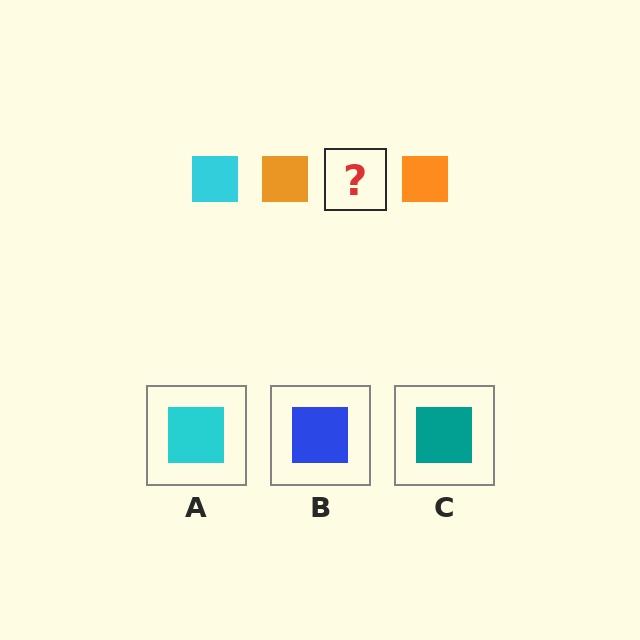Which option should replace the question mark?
Option A.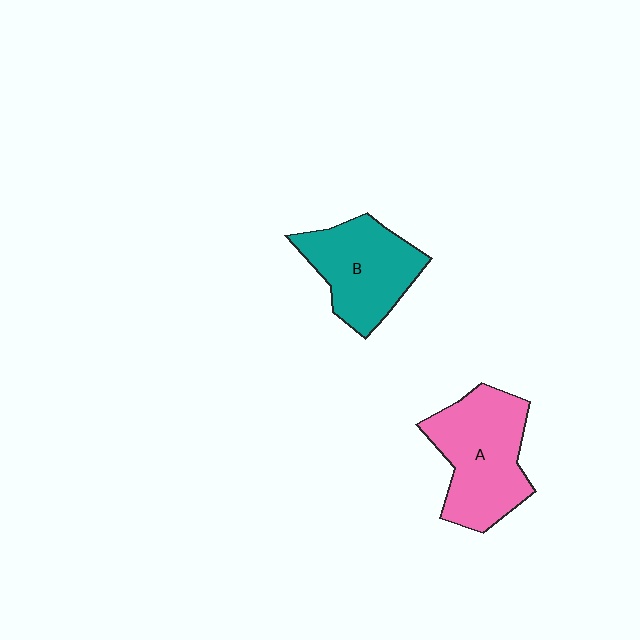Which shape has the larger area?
Shape A (pink).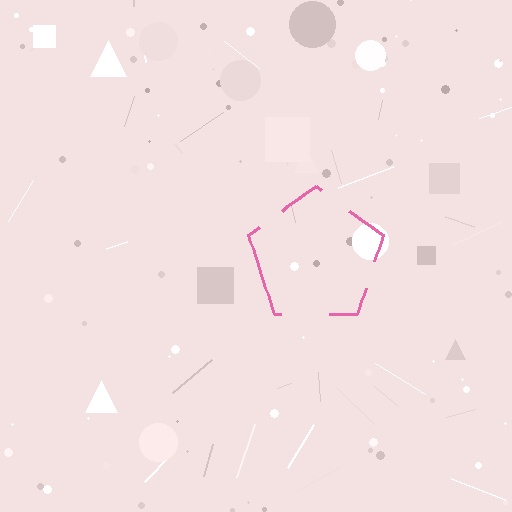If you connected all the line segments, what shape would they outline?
They would outline a pentagon.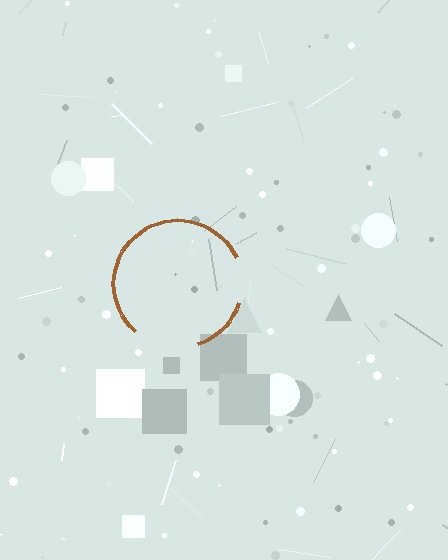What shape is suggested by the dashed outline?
The dashed outline suggests a circle.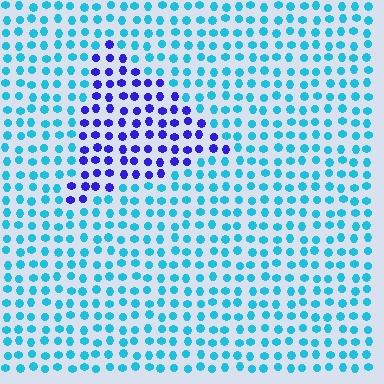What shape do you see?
I see a triangle.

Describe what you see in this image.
The image is filled with small cyan elements in a uniform arrangement. A triangle-shaped region is visible where the elements are tinted to a slightly different hue, forming a subtle color boundary.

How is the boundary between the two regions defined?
The boundary is defined purely by a slight shift in hue (about 57 degrees). Spacing, size, and orientation are identical on both sides.